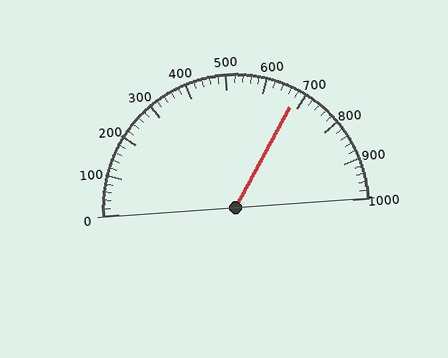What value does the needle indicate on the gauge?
The needle indicates approximately 680.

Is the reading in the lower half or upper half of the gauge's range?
The reading is in the upper half of the range (0 to 1000).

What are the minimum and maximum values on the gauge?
The gauge ranges from 0 to 1000.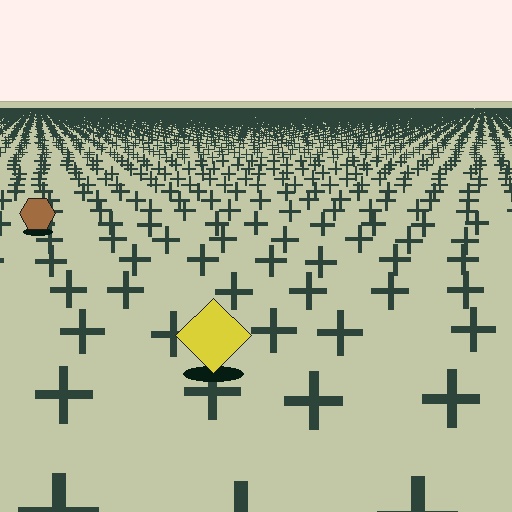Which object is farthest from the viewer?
The brown hexagon is farthest from the viewer. It appears smaller and the ground texture around it is denser.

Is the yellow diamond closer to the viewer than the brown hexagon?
Yes. The yellow diamond is closer — you can tell from the texture gradient: the ground texture is coarser near it.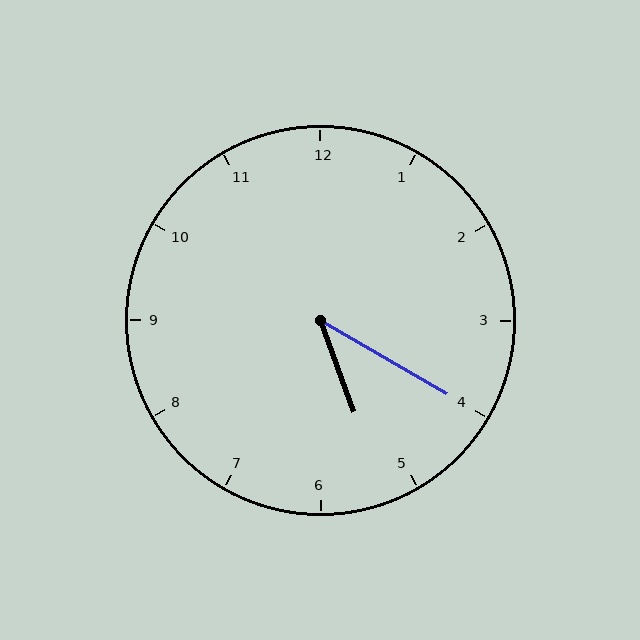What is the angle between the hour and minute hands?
Approximately 40 degrees.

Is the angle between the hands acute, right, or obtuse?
It is acute.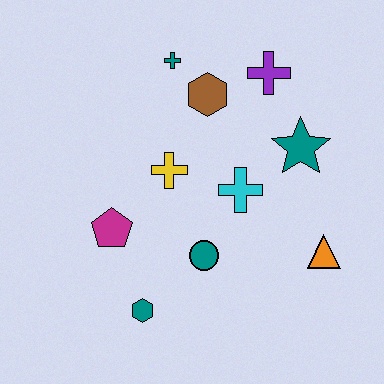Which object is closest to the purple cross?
The brown hexagon is closest to the purple cross.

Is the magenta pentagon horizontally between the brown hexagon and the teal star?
No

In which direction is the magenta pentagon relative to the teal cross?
The magenta pentagon is below the teal cross.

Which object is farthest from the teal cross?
The teal hexagon is farthest from the teal cross.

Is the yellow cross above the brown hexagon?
No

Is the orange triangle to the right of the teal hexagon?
Yes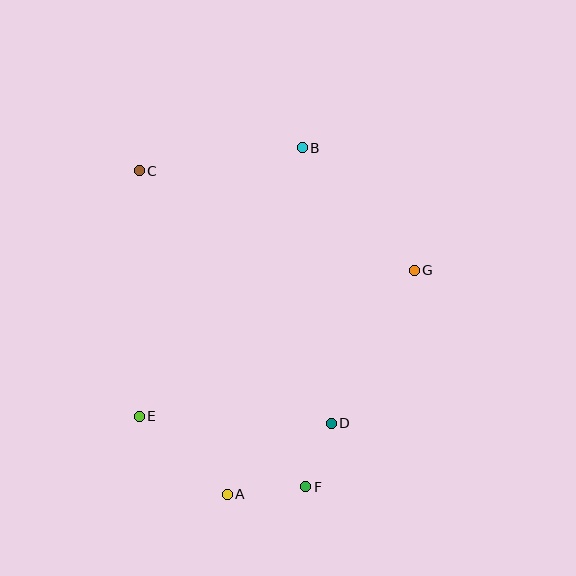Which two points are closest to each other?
Points D and F are closest to each other.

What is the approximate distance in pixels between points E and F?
The distance between E and F is approximately 181 pixels.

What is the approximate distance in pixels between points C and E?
The distance between C and E is approximately 246 pixels.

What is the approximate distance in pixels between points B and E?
The distance between B and E is approximately 314 pixels.